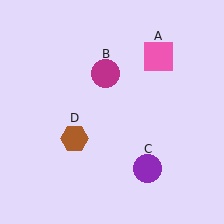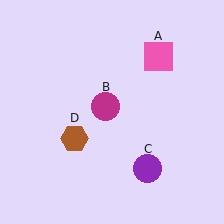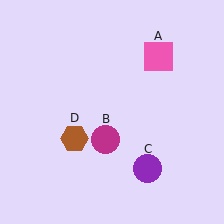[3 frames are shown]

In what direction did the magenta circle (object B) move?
The magenta circle (object B) moved down.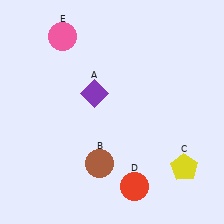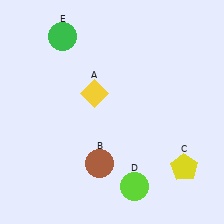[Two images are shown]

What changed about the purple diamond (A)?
In Image 1, A is purple. In Image 2, it changed to yellow.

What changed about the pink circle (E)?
In Image 1, E is pink. In Image 2, it changed to green.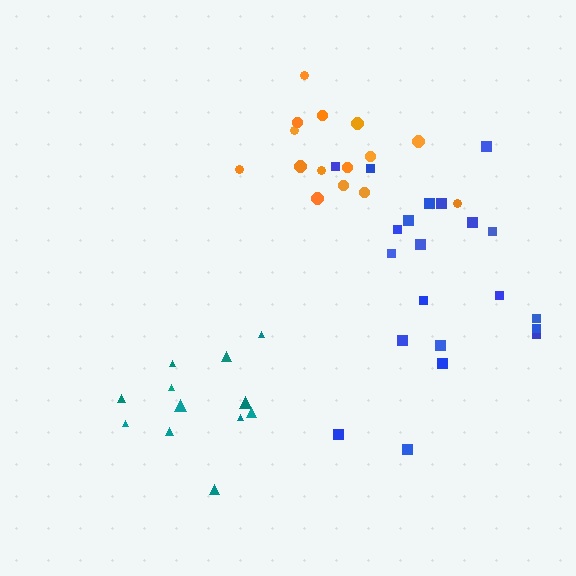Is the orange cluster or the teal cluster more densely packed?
Teal.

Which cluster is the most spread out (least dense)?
Blue.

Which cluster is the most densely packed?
Teal.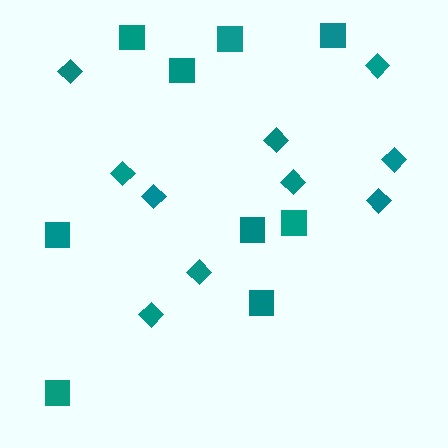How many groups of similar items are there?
There are 2 groups: one group of squares (9) and one group of diamonds (10).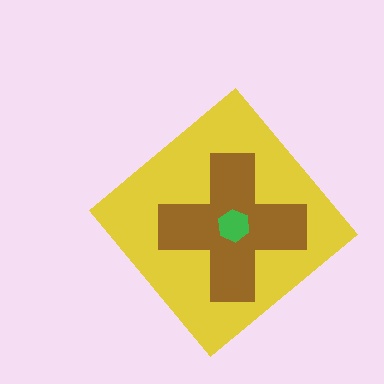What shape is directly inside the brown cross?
The green hexagon.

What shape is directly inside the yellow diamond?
The brown cross.